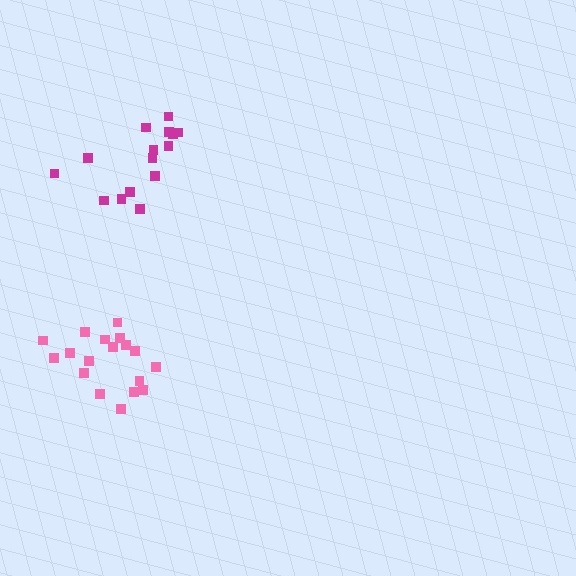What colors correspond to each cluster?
The clusters are colored: magenta, pink.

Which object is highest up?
The magenta cluster is topmost.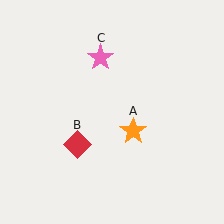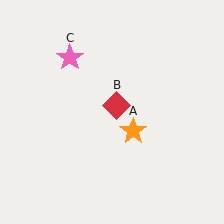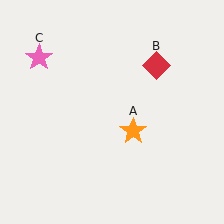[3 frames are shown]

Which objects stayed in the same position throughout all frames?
Orange star (object A) remained stationary.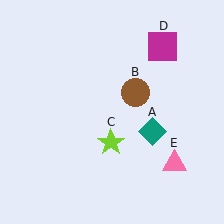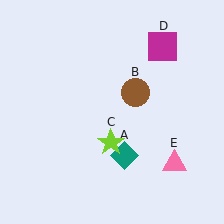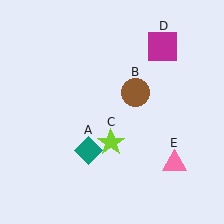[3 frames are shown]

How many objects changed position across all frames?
1 object changed position: teal diamond (object A).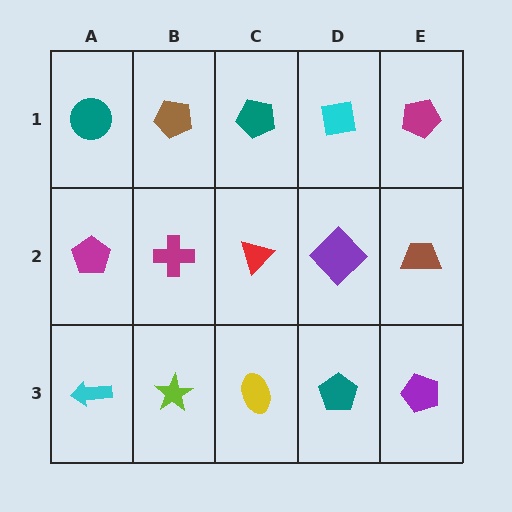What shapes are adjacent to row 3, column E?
A brown trapezoid (row 2, column E), a teal pentagon (row 3, column D).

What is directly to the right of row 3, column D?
A purple pentagon.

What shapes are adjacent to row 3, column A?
A magenta pentagon (row 2, column A), a lime star (row 3, column B).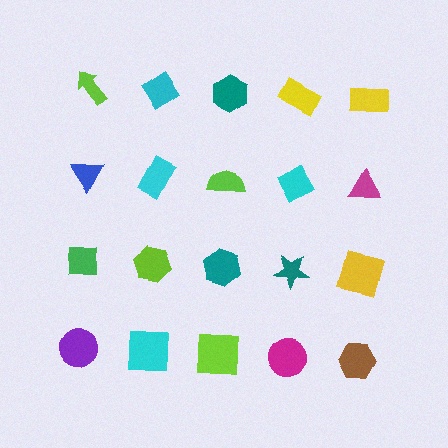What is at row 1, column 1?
A lime arrow.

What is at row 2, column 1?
A blue triangle.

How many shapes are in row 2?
5 shapes.